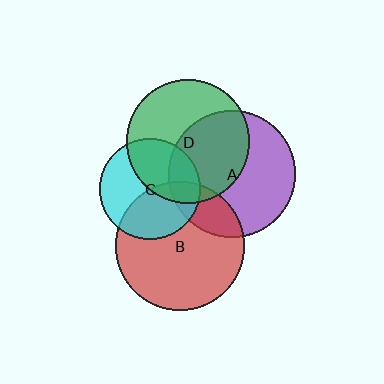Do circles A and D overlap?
Yes.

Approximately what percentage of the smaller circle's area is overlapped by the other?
Approximately 45%.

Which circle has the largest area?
Circle B (red).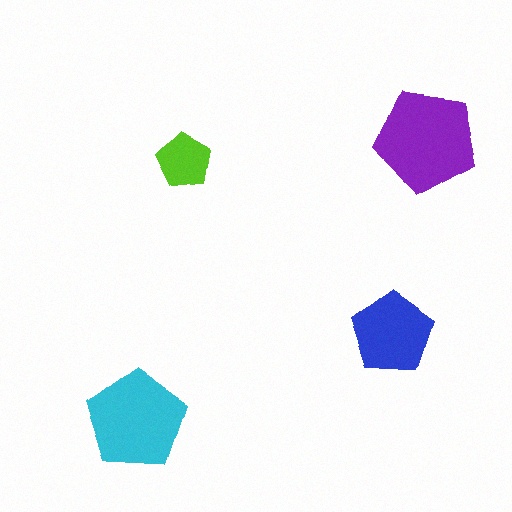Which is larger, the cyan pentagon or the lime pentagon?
The cyan one.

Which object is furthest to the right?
The purple pentagon is rightmost.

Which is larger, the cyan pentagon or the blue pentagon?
The cyan one.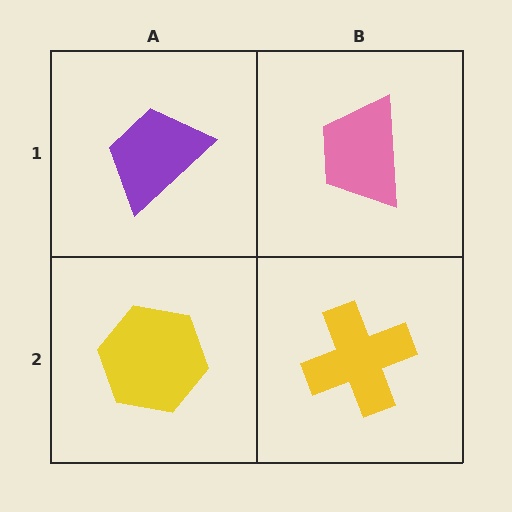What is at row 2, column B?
A yellow cross.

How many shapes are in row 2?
2 shapes.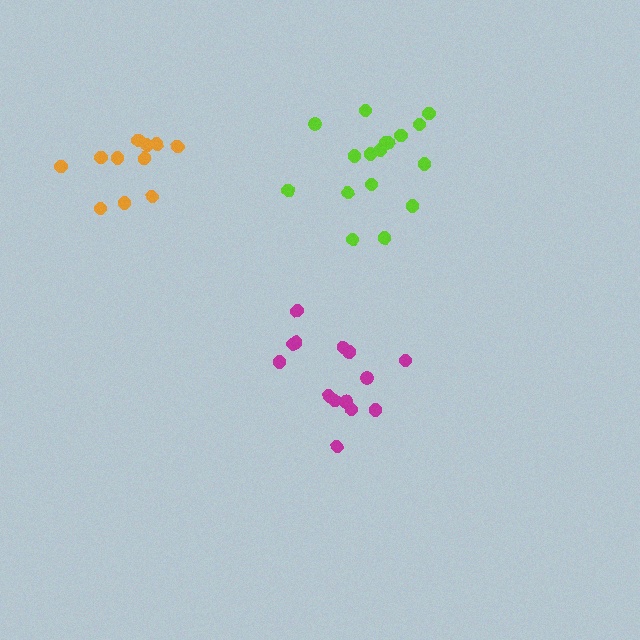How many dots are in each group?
Group 1: 11 dots, Group 2: 14 dots, Group 3: 17 dots (42 total).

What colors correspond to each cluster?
The clusters are colored: orange, magenta, lime.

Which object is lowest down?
The magenta cluster is bottommost.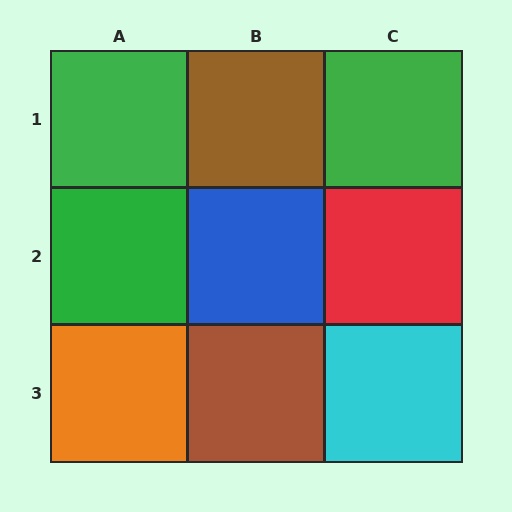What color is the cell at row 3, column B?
Brown.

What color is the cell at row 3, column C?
Cyan.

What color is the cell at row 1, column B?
Brown.